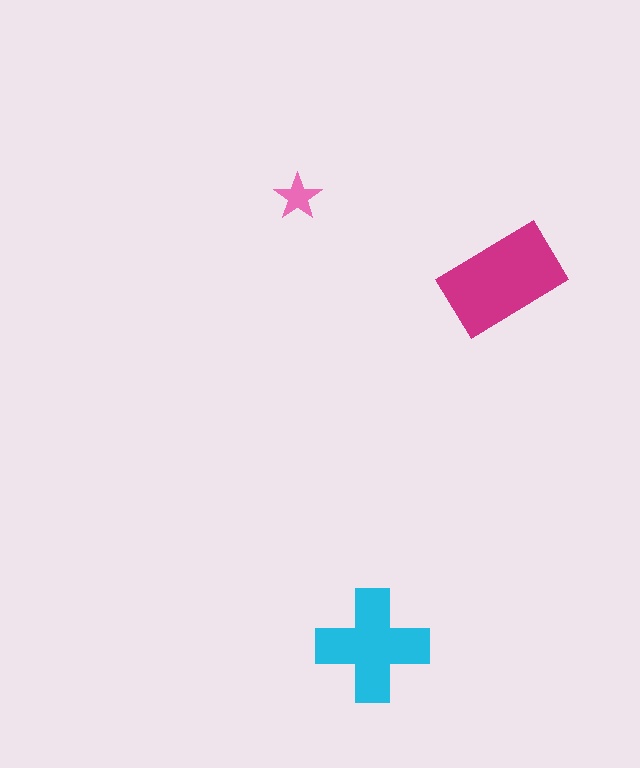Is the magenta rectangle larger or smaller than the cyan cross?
Larger.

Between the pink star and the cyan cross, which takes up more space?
The cyan cross.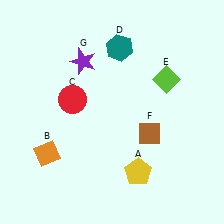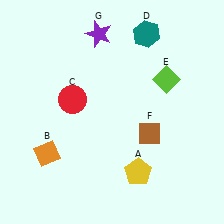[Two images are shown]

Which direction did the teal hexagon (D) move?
The teal hexagon (D) moved right.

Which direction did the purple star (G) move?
The purple star (G) moved up.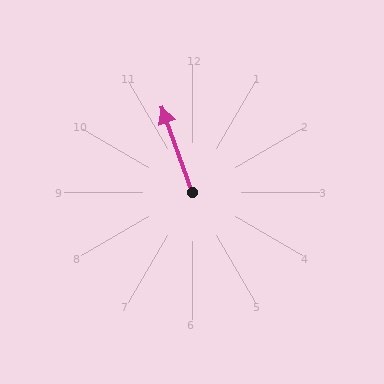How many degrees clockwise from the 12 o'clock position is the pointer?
Approximately 341 degrees.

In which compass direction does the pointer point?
North.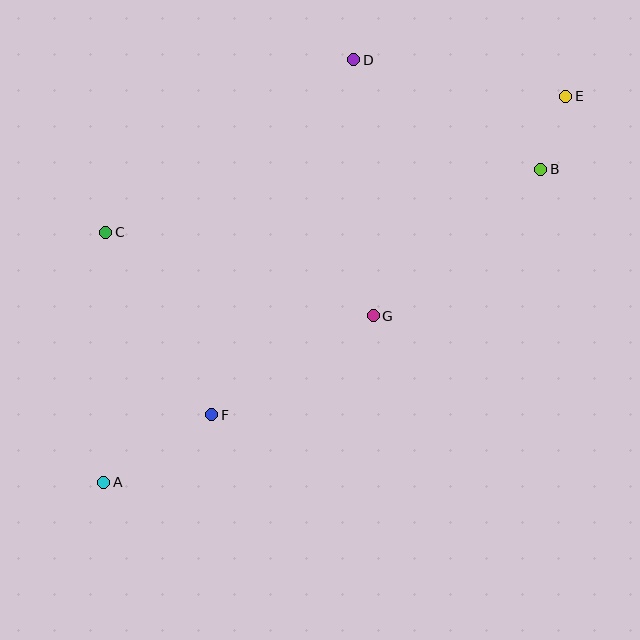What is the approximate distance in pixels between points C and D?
The distance between C and D is approximately 302 pixels.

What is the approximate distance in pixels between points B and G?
The distance between B and G is approximately 222 pixels.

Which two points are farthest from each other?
Points A and E are farthest from each other.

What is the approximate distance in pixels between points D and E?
The distance between D and E is approximately 215 pixels.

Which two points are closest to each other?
Points B and E are closest to each other.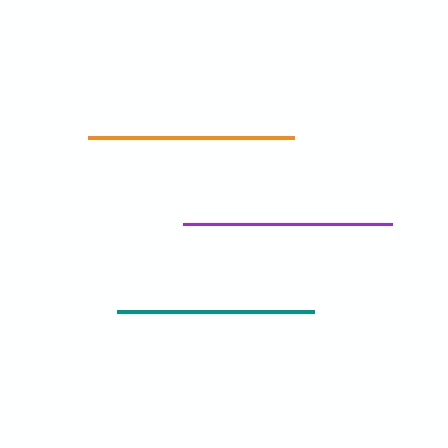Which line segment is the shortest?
The teal line is the shortest at approximately 197 pixels.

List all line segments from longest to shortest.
From longest to shortest: purple, orange, teal.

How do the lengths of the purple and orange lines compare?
The purple and orange lines are approximately the same length.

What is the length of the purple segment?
The purple segment is approximately 209 pixels long.